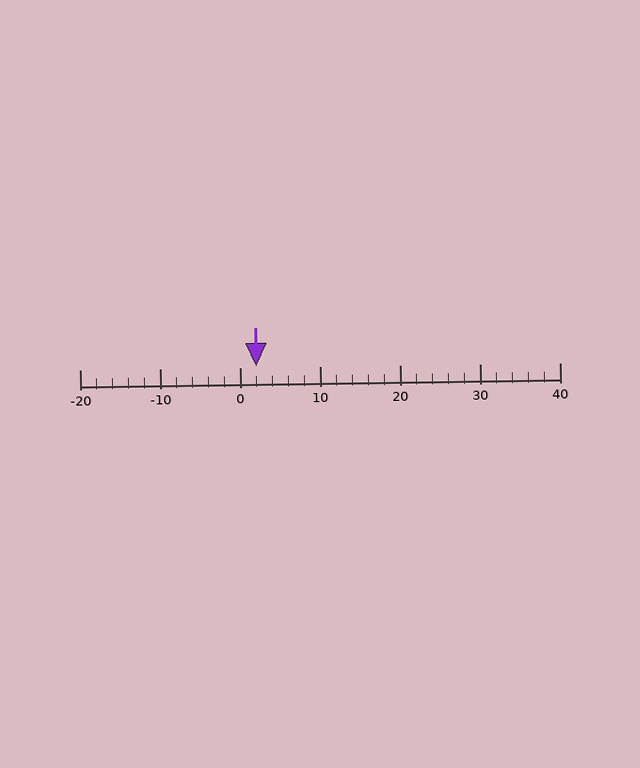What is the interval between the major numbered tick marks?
The major tick marks are spaced 10 units apart.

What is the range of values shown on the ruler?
The ruler shows values from -20 to 40.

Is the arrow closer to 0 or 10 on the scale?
The arrow is closer to 0.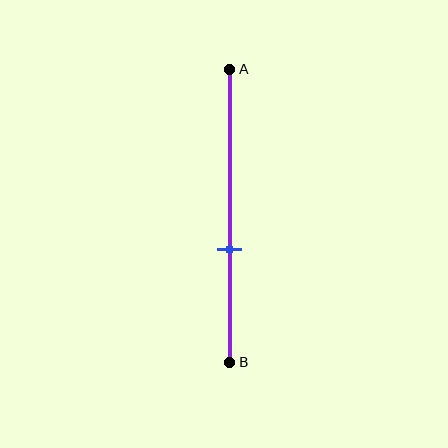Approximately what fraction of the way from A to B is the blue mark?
The blue mark is approximately 60% of the way from A to B.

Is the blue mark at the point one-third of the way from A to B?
No, the mark is at about 60% from A, not at the 33% one-third point.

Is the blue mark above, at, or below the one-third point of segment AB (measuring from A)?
The blue mark is below the one-third point of segment AB.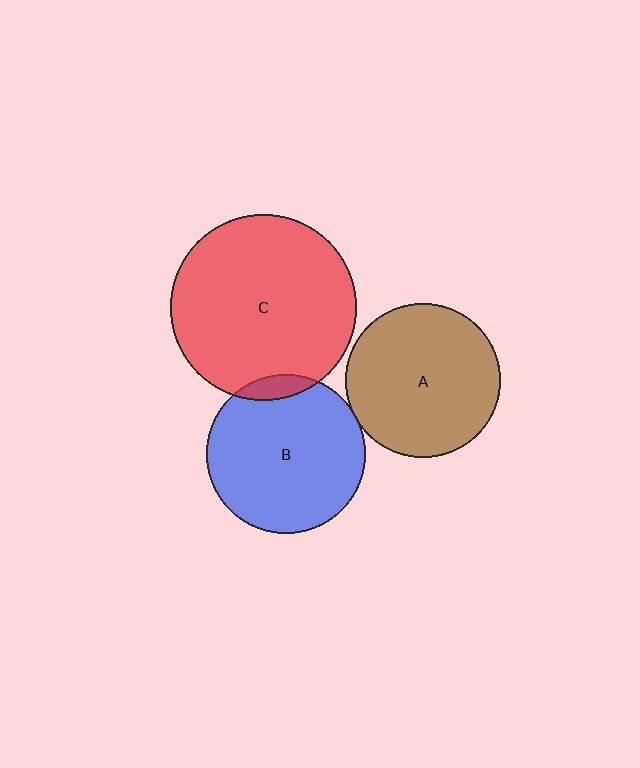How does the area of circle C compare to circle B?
Approximately 1.4 times.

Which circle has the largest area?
Circle C (red).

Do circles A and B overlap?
Yes.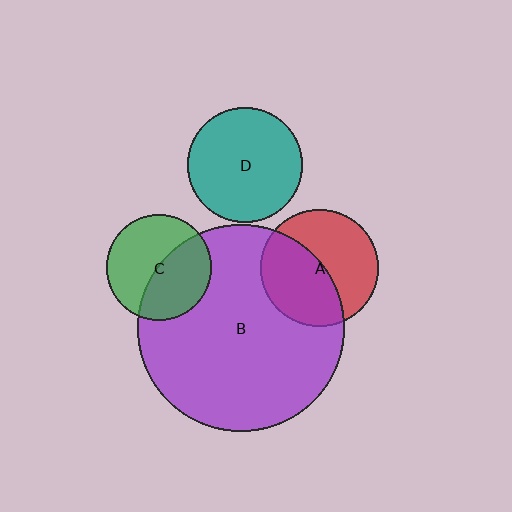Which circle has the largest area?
Circle B (purple).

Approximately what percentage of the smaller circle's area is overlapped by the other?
Approximately 45%.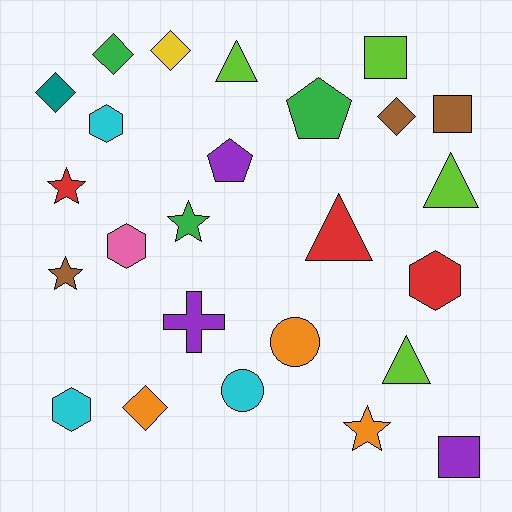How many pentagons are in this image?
There are 2 pentagons.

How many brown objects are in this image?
There are 3 brown objects.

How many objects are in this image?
There are 25 objects.